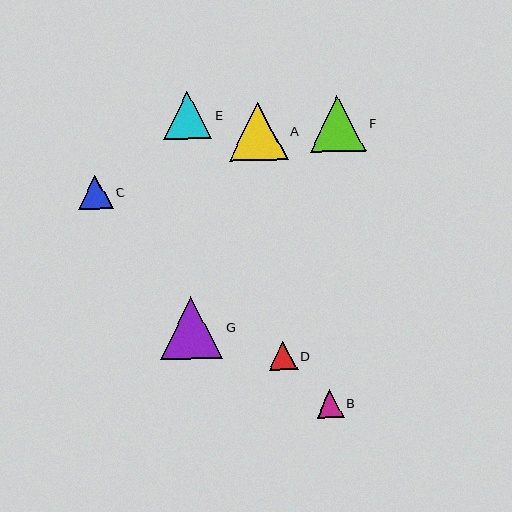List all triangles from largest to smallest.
From largest to smallest: G, A, F, E, C, D, B.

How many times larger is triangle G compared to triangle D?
Triangle G is approximately 2.2 times the size of triangle D.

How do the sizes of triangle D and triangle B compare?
Triangle D and triangle B are approximately the same size.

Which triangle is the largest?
Triangle G is the largest with a size of approximately 62 pixels.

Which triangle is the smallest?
Triangle B is the smallest with a size of approximately 27 pixels.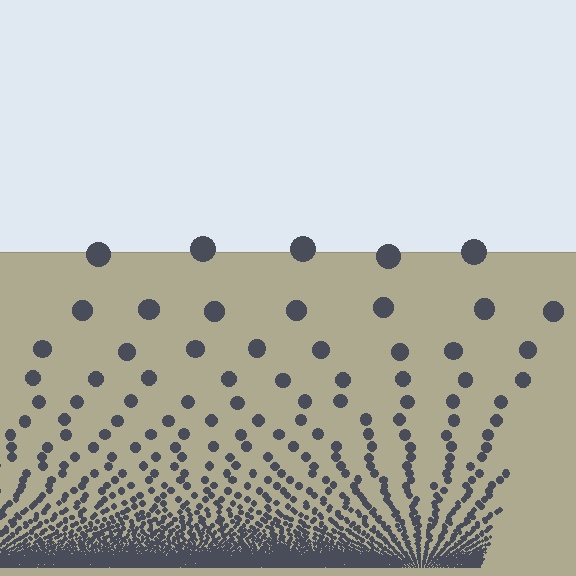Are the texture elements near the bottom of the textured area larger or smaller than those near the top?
Smaller. The gradient is inverted — elements near the bottom are smaller and denser.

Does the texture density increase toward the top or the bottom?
Density increases toward the bottom.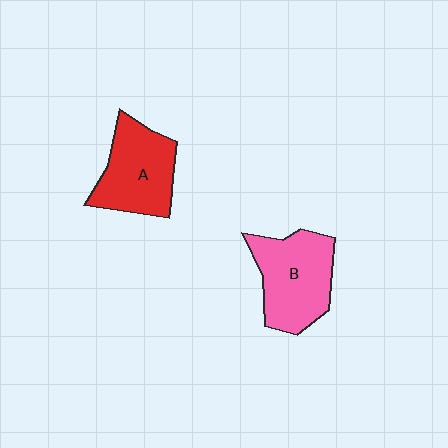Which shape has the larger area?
Shape B (pink).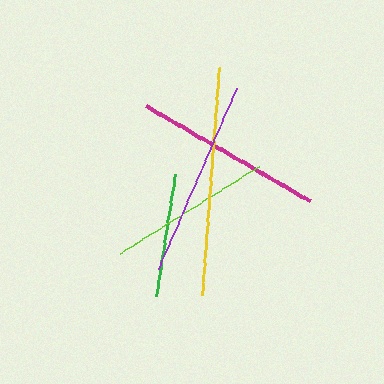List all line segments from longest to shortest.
From longest to shortest: yellow, purple, magenta, lime, green.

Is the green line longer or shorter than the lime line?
The lime line is longer than the green line.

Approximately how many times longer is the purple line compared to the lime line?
The purple line is approximately 1.2 times the length of the lime line.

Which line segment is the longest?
The yellow line is the longest at approximately 228 pixels.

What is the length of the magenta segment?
The magenta segment is approximately 190 pixels long.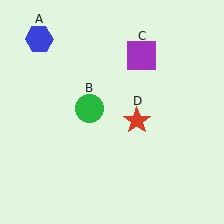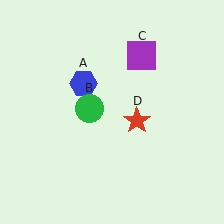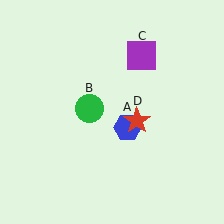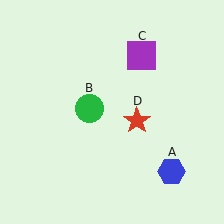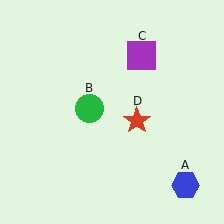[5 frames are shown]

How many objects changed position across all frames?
1 object changed position: blue hexagon (object A).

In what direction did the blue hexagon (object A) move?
The blue hexagon (object A) moved down and to the right.